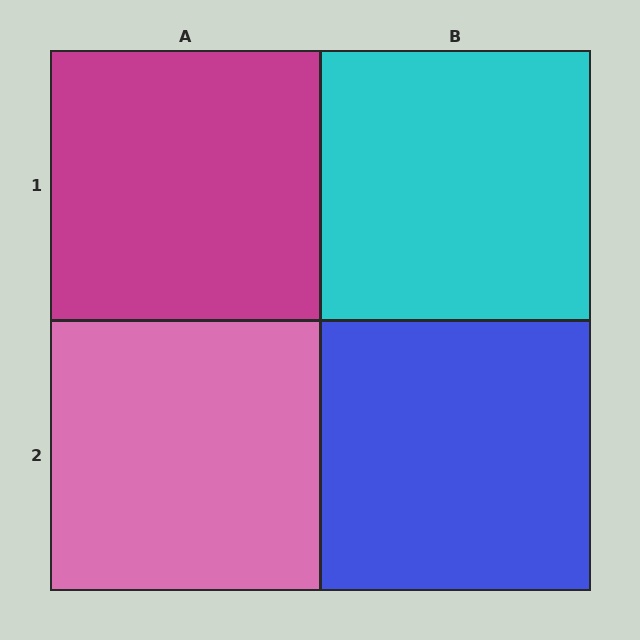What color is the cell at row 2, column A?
Pink.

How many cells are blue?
1 cell is blue.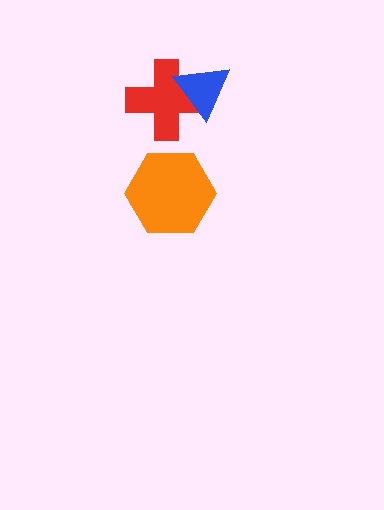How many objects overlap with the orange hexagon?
0 objects overlap with the orange hexagon.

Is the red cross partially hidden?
Yes, it is partially covered by another shape.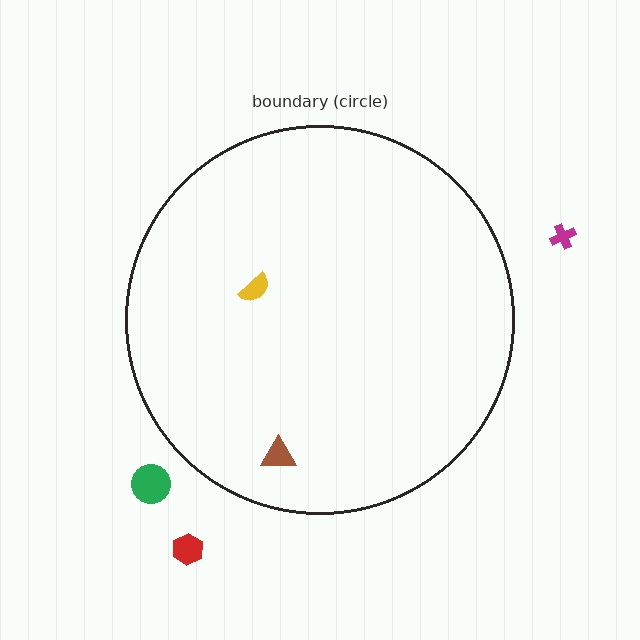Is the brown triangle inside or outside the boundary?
Inside.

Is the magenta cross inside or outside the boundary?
Outside.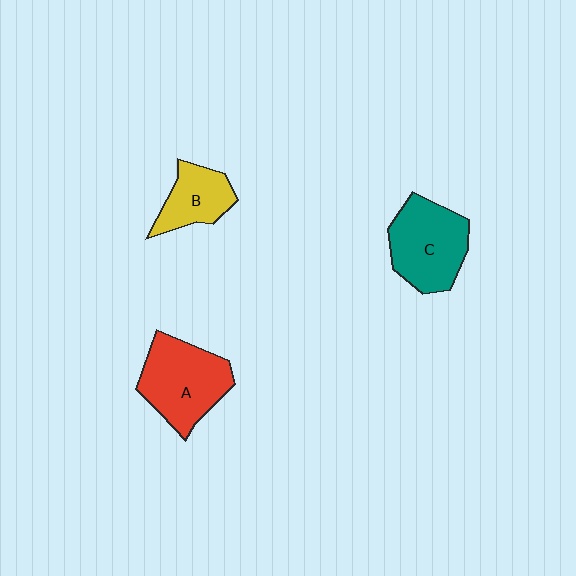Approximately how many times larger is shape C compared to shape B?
Approximately 1.6 times.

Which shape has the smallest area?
Shape B (yellow).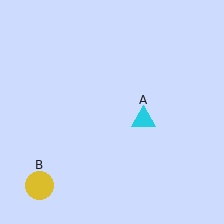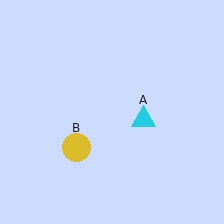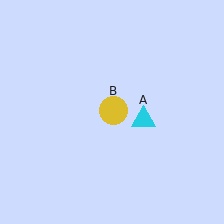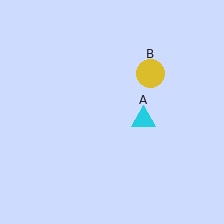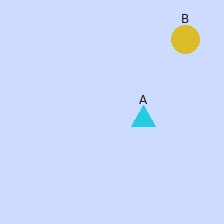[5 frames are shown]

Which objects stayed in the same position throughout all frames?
Cyan triangle (object A) remained stationary.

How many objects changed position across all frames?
1 object changed position: yellow circle (object B).